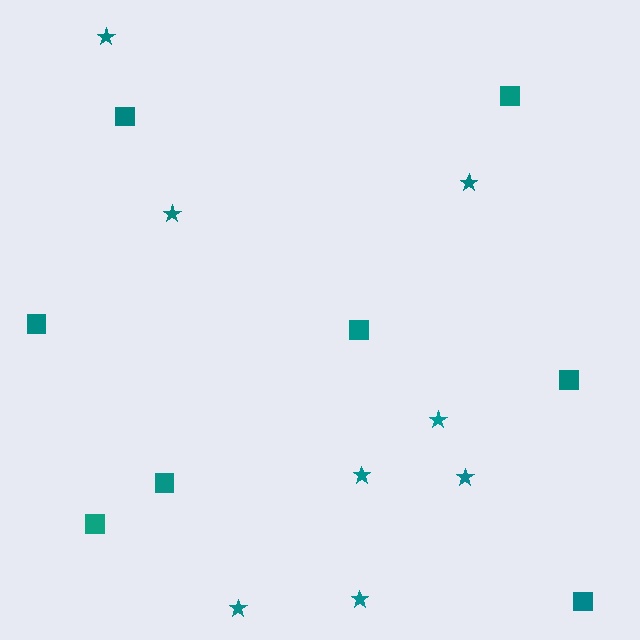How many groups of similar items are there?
There are 2 groups: one group of stars (8) and one group of squares (8).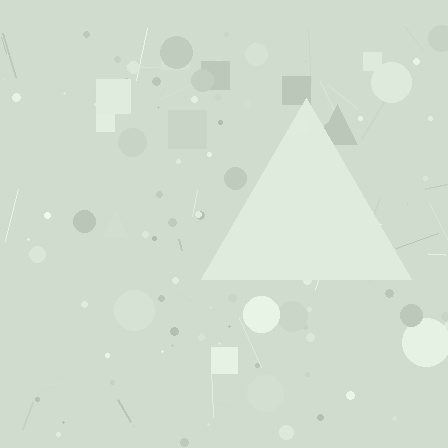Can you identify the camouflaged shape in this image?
The camouflaged shape is a triangle.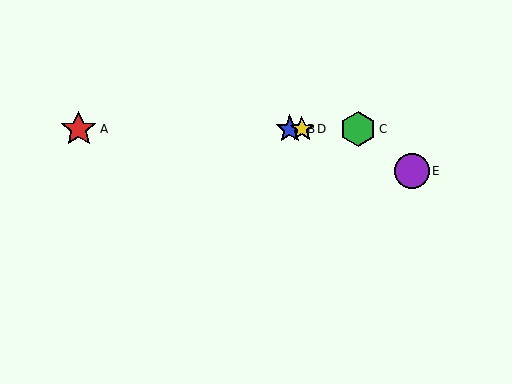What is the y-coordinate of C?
Object C is at y≈129.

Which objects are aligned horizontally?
Objects A, B, C, D are aligned horizontally.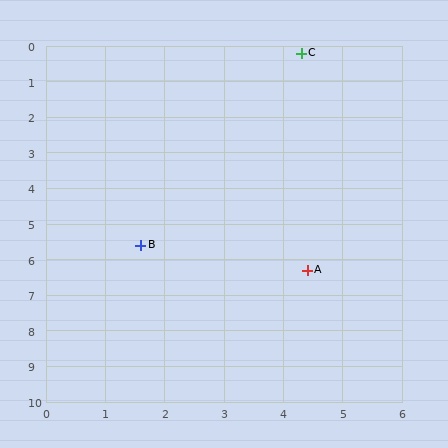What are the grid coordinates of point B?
Point B is at approximately (1.6, 5.6).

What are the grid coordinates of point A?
Point A is at approximately (4.4, 6.3).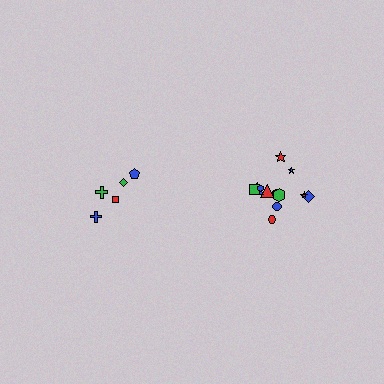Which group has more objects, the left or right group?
The right group.